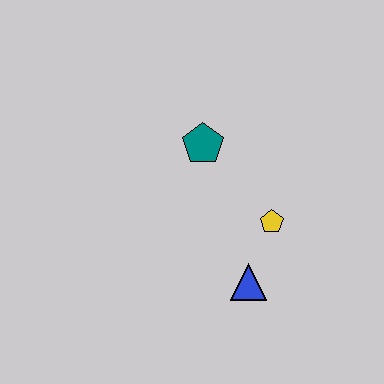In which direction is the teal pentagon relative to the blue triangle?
The teal pentagon is above the blue triangle.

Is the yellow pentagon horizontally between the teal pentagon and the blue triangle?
No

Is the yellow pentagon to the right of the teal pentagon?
Yes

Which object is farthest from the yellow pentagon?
The teal pentagon is farthest from the yellow pentagon.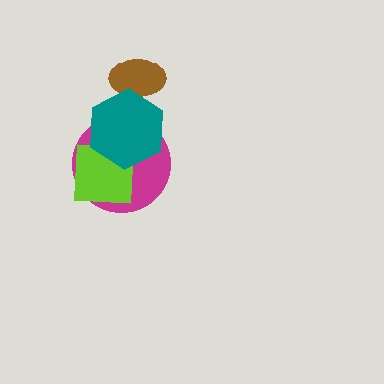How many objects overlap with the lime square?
2 objects overlap with the lime square.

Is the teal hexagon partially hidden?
No, no other shape covers it.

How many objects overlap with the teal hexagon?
3 objects overlap with the teal hexagon.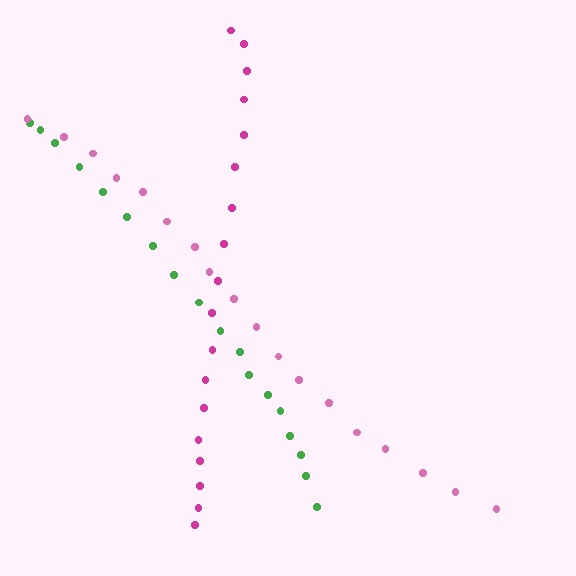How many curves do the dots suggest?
There are 3 distinct paths.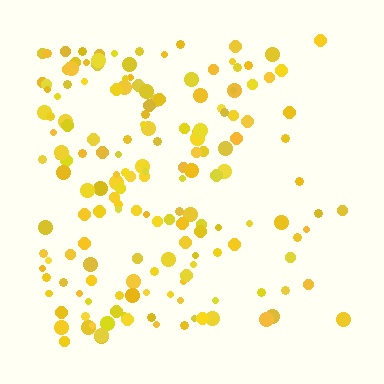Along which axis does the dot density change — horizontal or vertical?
Horizontal.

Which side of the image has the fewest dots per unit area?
The right.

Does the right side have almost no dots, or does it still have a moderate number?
Still a moderate number, just noticeably fewer than the left.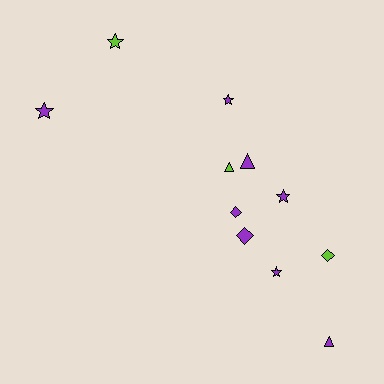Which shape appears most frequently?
Star, with 5 objects.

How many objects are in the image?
There are 11 objects.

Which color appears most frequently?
Purple, with 8 objects.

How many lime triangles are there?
There is 1 lime triangle.